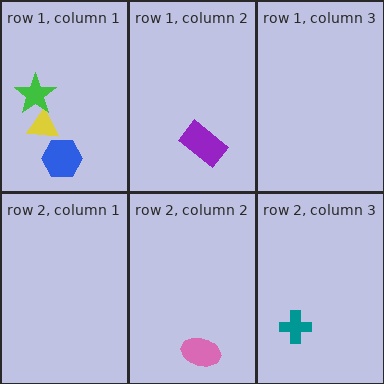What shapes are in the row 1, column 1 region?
The yellow triangle, the green star, the blue hexagon.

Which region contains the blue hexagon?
The row 1, column 1 region.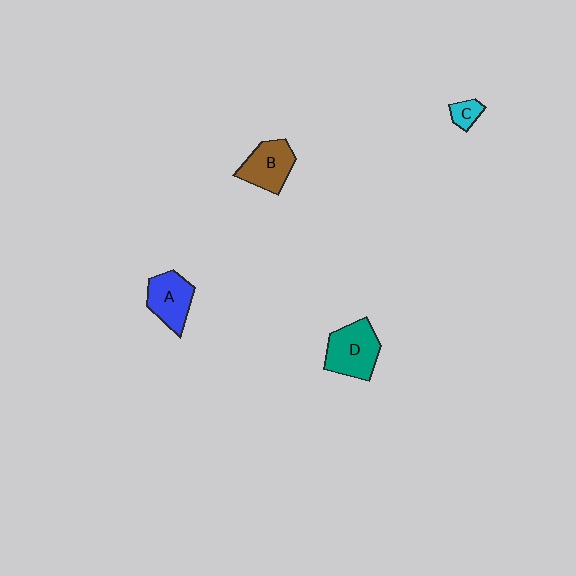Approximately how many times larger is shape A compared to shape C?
Approximately 2.7 times.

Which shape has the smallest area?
Shape C (cyan).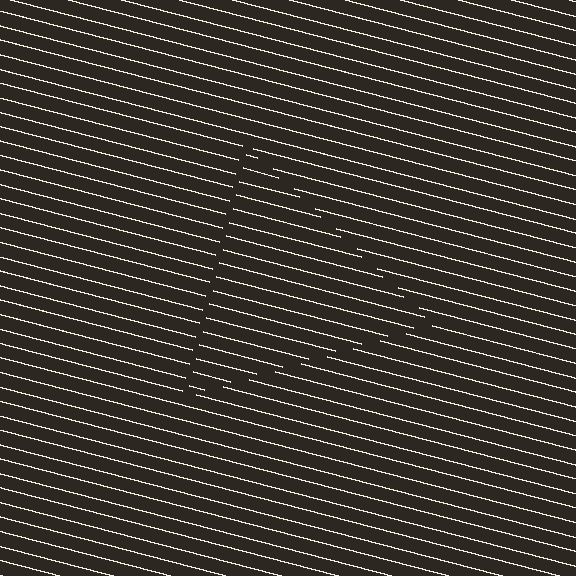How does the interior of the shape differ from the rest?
The interior of the shape contains the same grating, shifted by half a period — the contour is defined by the phase discontinuity where line-ends from the inner and outer gratings abut.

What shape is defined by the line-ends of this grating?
An illusory triangle. The interior of the shape contains the same grating, shifted by half a period — the contour is defined by the phase discontinuity where line-ends from the inner and outer gratings abut.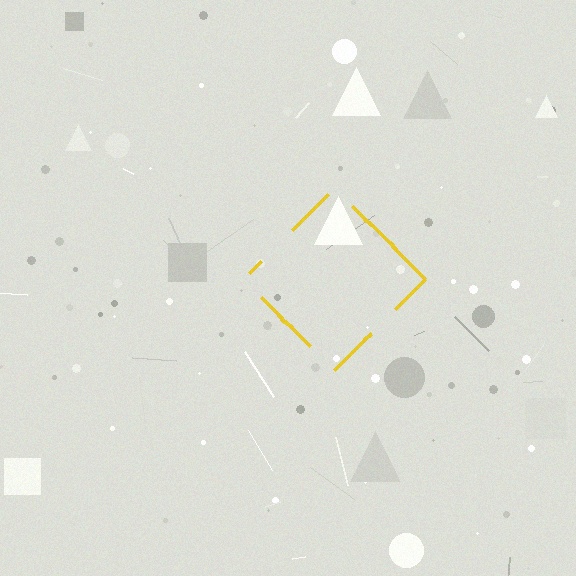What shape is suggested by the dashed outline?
The dashed outline suggests a diamond.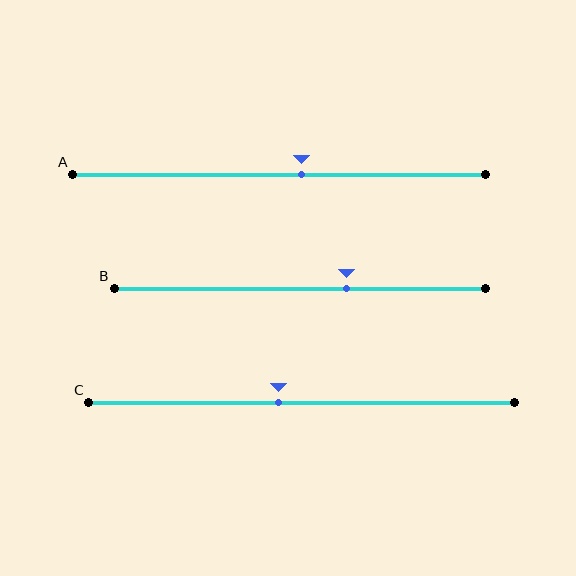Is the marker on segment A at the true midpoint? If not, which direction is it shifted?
No, the marker on segment A is shifted to the right by about 5% of the segment length.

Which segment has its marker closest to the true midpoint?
Segment C has its marker closest to the true midpoint.